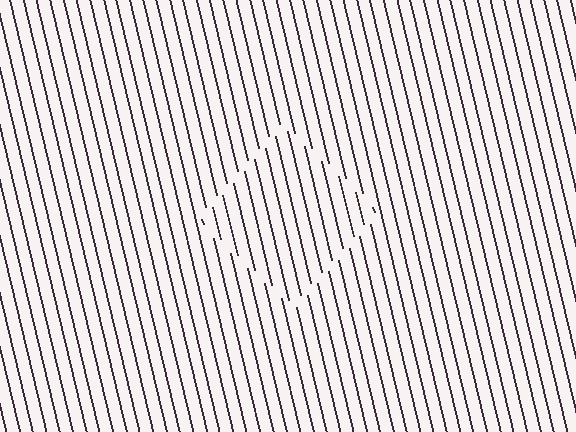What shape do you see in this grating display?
An illusory square. The interior of the shape contains the same grating, shifted by half a period — the contour is defined by the phase discontinuity where line-ends from the inner and outer gratings abut.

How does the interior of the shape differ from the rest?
The interior of the shape contains the same grating, shifted by half a period — the contour is defined by the phase discontinuity where line-ends from the inner and outer gratings abut.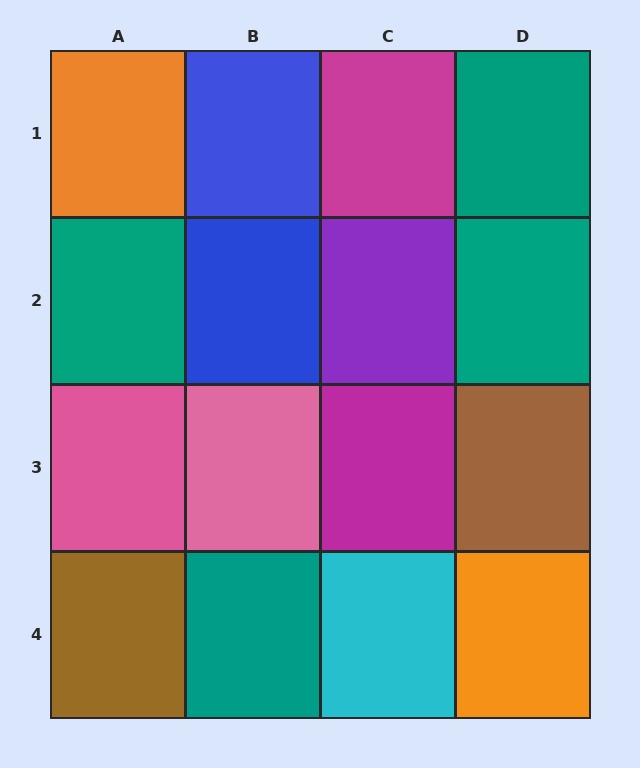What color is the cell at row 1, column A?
Orange.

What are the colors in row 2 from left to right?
Teal, blue, purple, teal.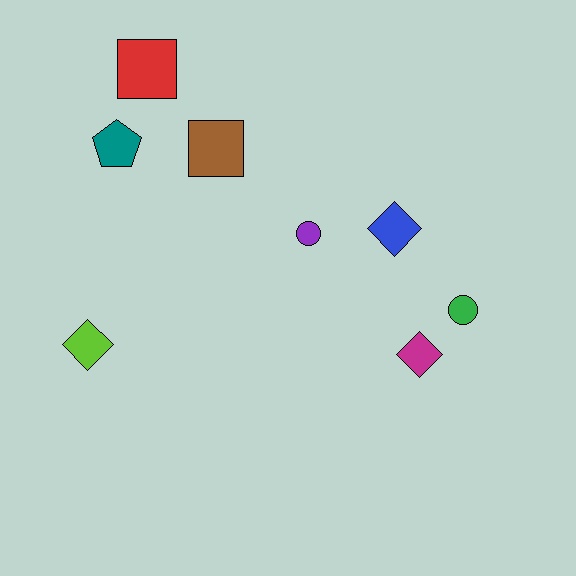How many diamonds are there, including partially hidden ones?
There are 3 diamonds.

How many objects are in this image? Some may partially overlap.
There are 8 objects.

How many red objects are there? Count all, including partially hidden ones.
There is 1 red object.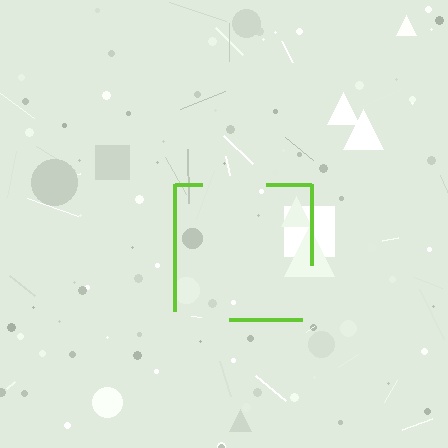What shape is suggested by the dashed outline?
The dashed outline suggests a square.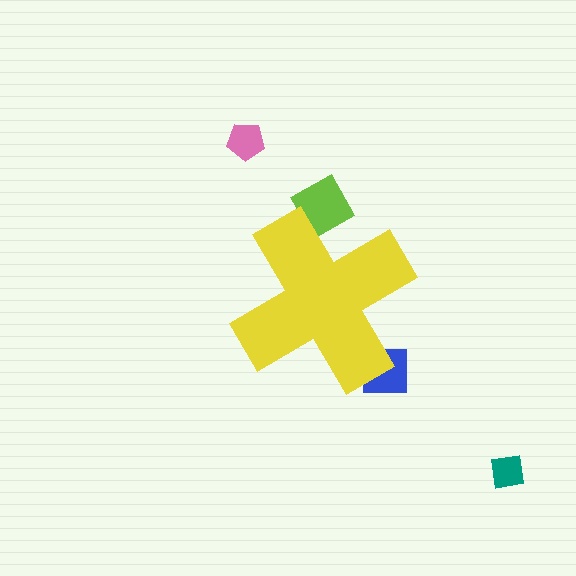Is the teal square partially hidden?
No, the teal square is fully visible.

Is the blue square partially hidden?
Yes, the blue square is partially hidden behind the yellow cross.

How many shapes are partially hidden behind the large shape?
2 shapes are partially hidden.